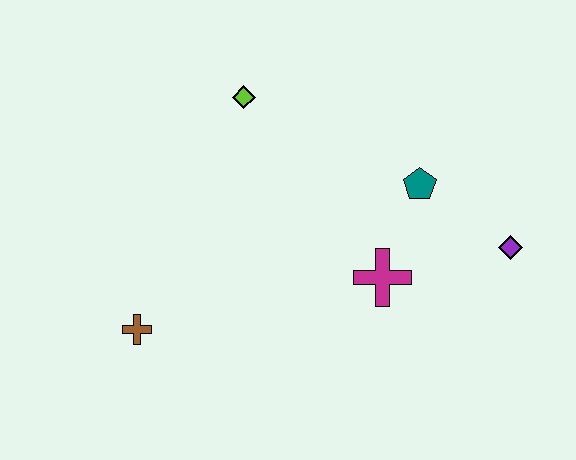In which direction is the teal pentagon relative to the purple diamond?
The teal pentagon is to the left of the purple diamond.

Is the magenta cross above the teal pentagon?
No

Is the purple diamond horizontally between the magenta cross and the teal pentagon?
No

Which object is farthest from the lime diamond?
The purple diamond is farthest from the lime diamond.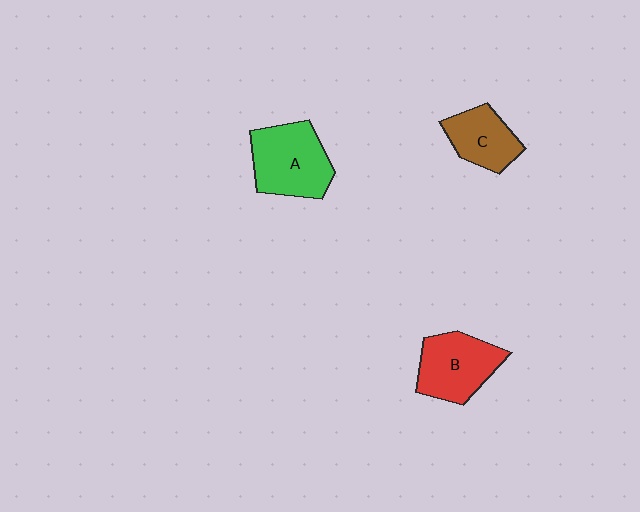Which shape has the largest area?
Shape A (green).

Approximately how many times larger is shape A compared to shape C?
Approximately 1.5 times.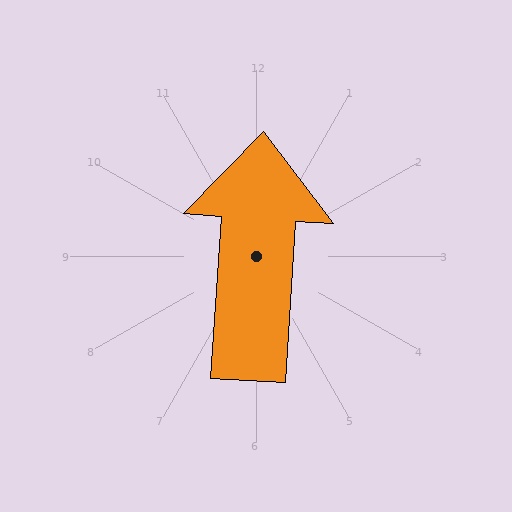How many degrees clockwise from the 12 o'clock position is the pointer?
Approximately 4 degrees.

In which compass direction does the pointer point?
North.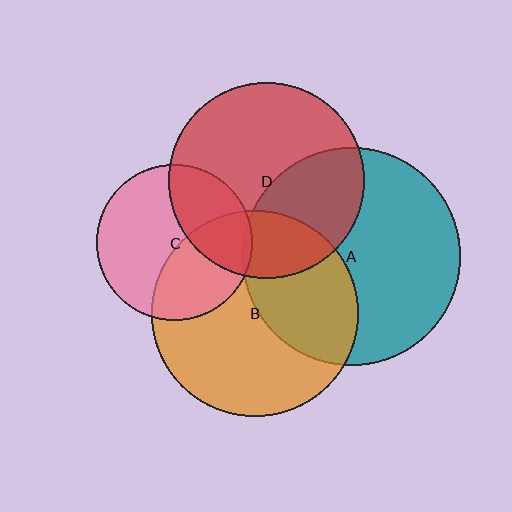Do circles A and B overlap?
Yes.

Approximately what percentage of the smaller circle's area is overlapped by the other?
Approximately 40%.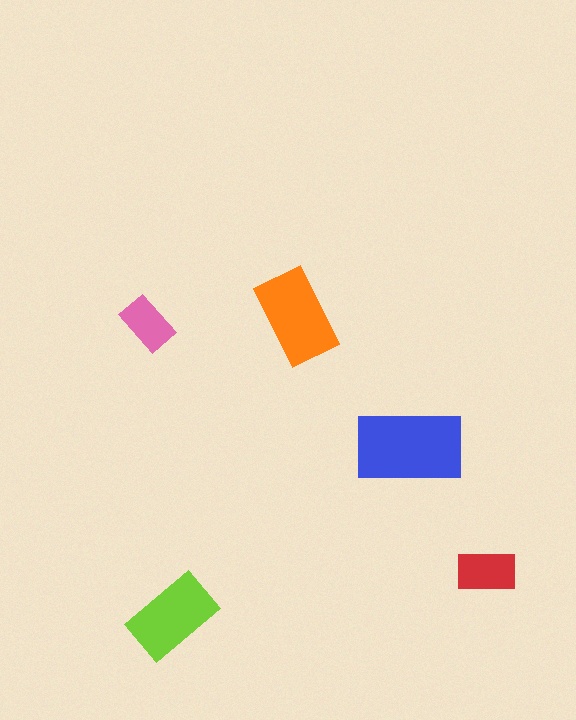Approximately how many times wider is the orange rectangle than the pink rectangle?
About 1.5 times wider.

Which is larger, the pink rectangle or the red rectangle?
The red one.